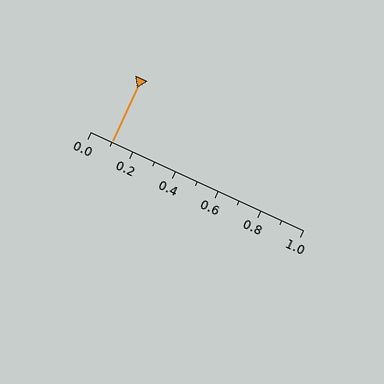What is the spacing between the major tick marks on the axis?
The major ticks are spaced 0.2 apart.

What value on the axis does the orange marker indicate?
The marker indicates approximately 0.1.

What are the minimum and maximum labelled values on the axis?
The axis runs from 0.0 to 1.0.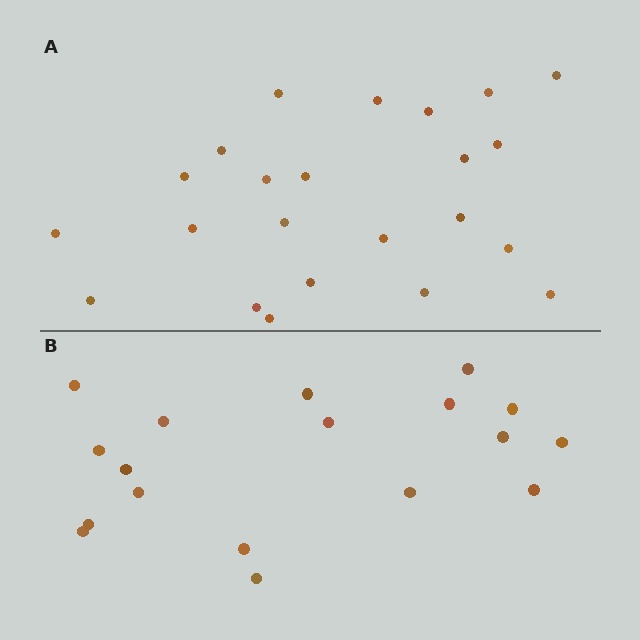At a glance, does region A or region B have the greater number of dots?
Region A (the top region) has more dots.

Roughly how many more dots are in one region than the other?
Region A has about 5 more dots than region B.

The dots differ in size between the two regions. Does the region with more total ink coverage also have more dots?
No. Region B has more total ink coverage because its dots are larger, but region A actually contains more individual dots. Total area can be misleading — the number of items is what matters here.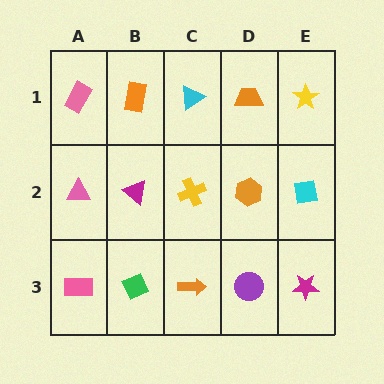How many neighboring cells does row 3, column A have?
2.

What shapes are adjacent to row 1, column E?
A cyan square (row 2, column E), an orange trapezoid (row 1, column D).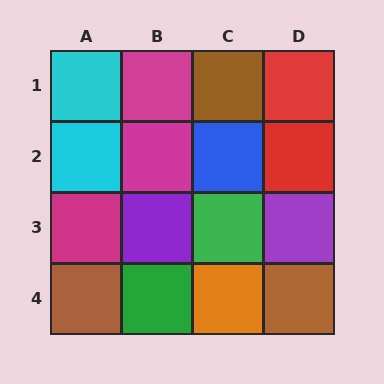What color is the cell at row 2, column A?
Cyan.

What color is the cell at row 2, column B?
Magenta.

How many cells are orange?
1 cell is orange.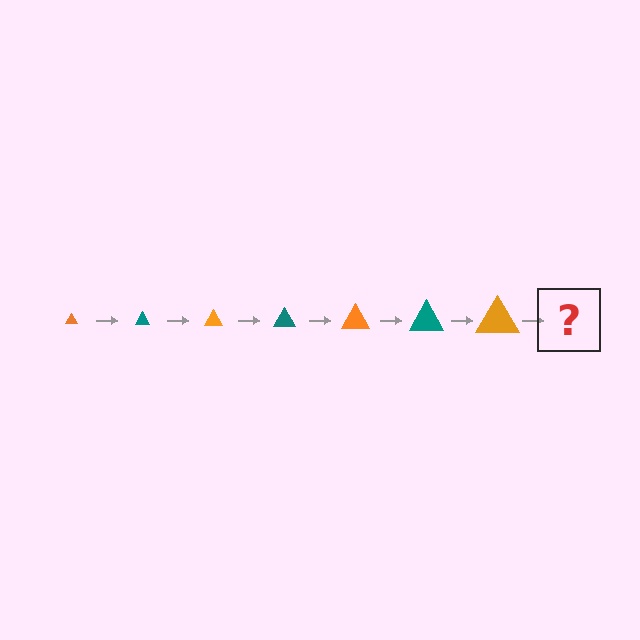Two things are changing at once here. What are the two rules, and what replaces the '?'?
The two rules are that the triangle grows larger each step and the color cycles through orange and teal. The '?' should be a teal triangle, larger than the previous one.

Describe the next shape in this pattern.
It should be a teal triangle, larger than the previous one.